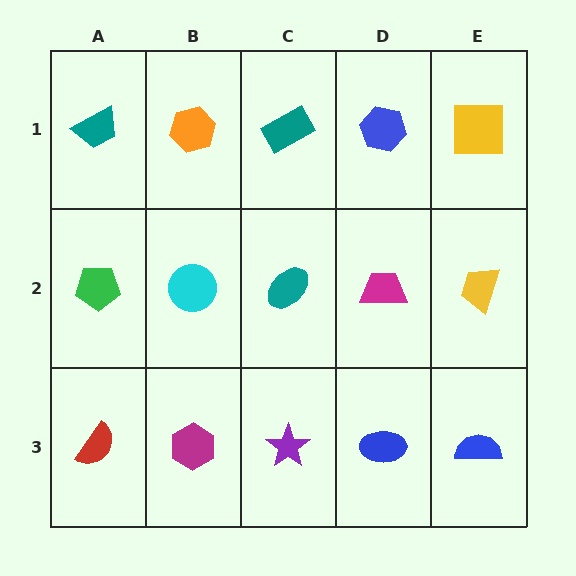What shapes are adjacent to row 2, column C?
A teal rectangle (row 1, column C), a purple star (row 3, column C), a cyan circle (row 2, column B), a magenta trapezoid (row 2, column D).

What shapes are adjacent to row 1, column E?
A yellow trapezoid (row 2, column E), a blue hexagon (row 1, column D).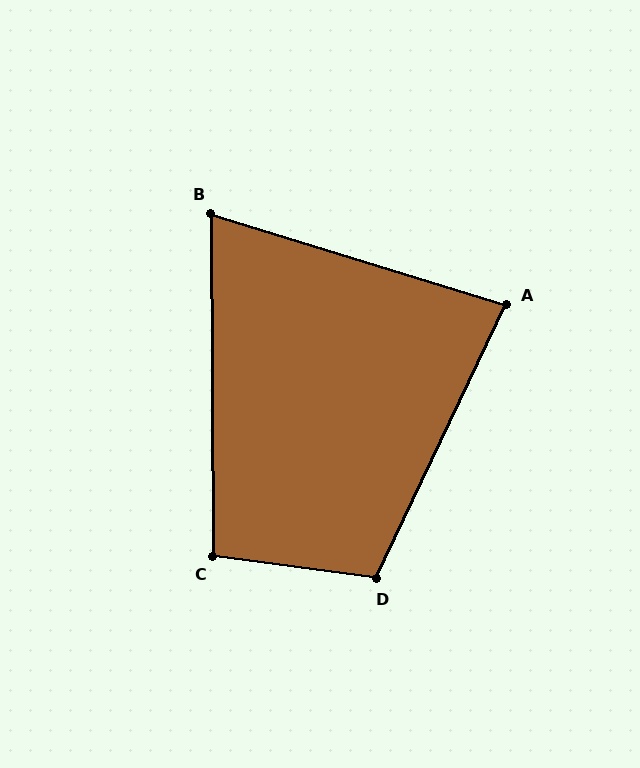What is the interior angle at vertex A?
Approximately 82 degrees (acute).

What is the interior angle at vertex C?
Approximately 98 degrees (obtuse).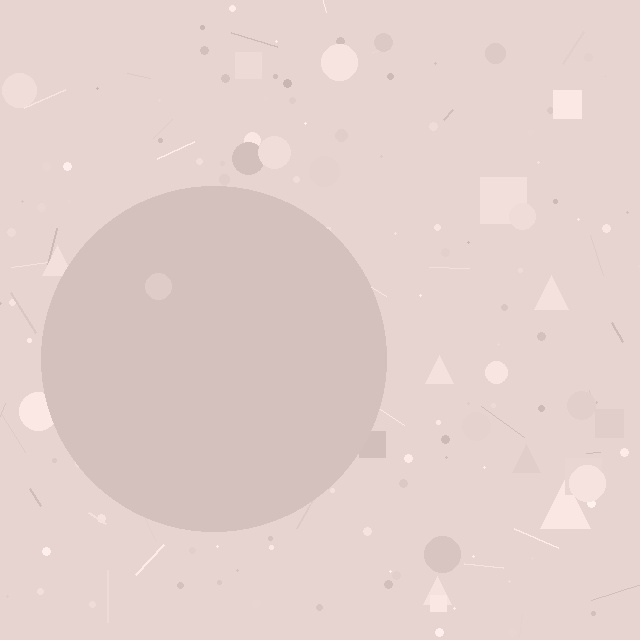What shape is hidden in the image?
A circle is hidden in the image.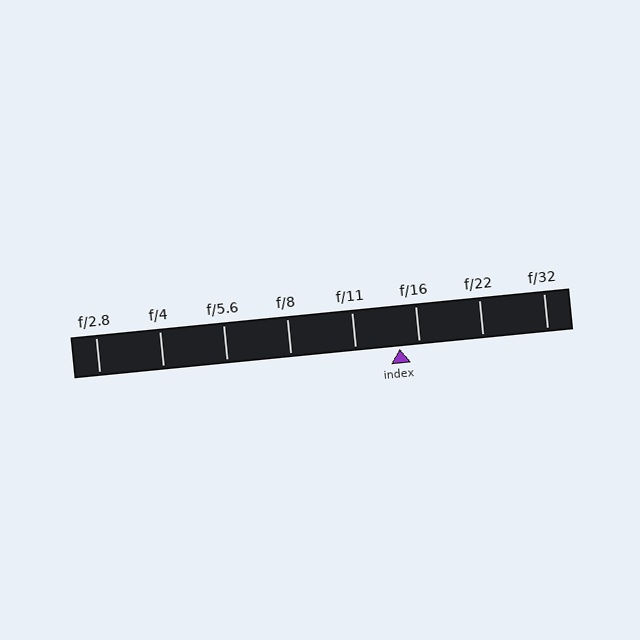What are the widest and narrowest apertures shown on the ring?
The widest aperture shown is f/2.8 and the narrowest is f/32.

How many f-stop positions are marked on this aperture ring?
There are 8 f-stop positions marked.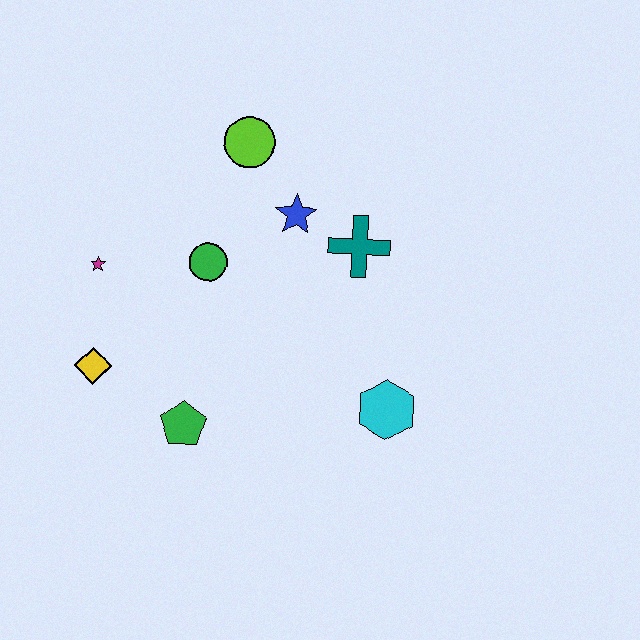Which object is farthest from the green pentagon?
The lime circle is farthest from the green pentagon.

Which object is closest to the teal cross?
The blue star is closest to the teal cross.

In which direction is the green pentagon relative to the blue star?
The green pentagon is below the blue star.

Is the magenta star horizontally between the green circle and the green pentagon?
No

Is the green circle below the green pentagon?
No